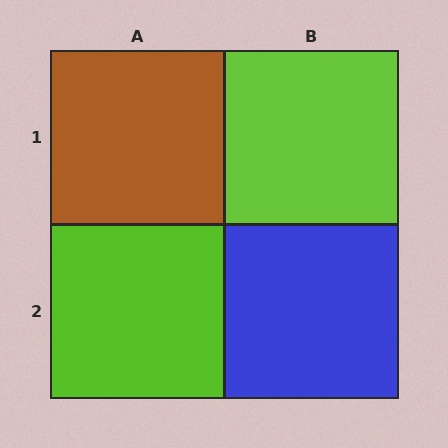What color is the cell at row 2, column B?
Blue.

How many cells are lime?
2 cells are lime.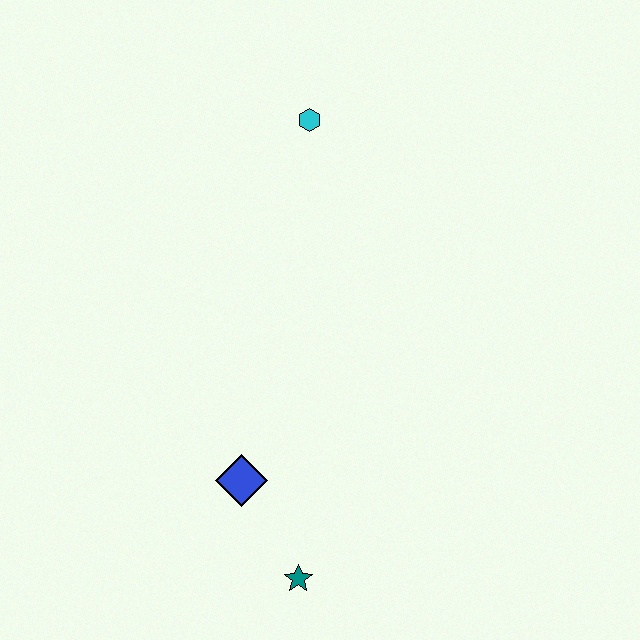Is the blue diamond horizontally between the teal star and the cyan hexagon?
No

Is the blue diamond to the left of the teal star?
Yes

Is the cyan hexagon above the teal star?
Yes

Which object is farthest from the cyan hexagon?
The teal star is farthest from the cyan hexagon.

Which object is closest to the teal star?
The blue diamond is closest to the teal star.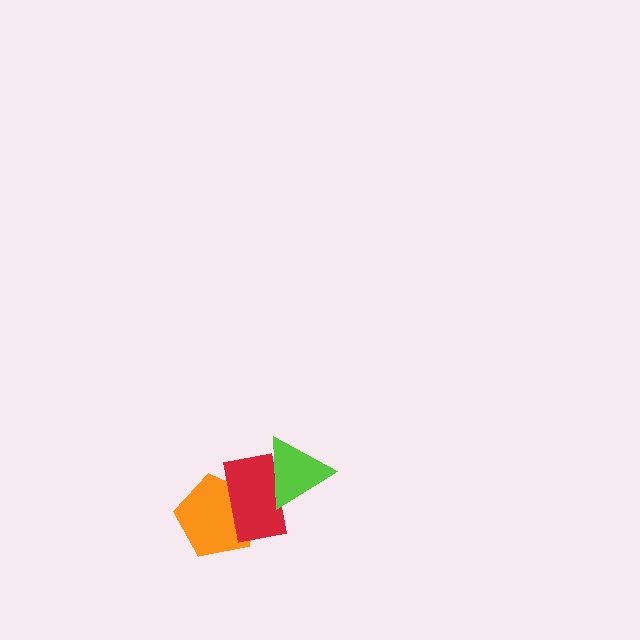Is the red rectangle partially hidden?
Yes, it is partially covered by another shape.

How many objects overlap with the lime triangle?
1 object overlaps with the lime triangle.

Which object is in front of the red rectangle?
The lime triangle is in front of the red rectangle.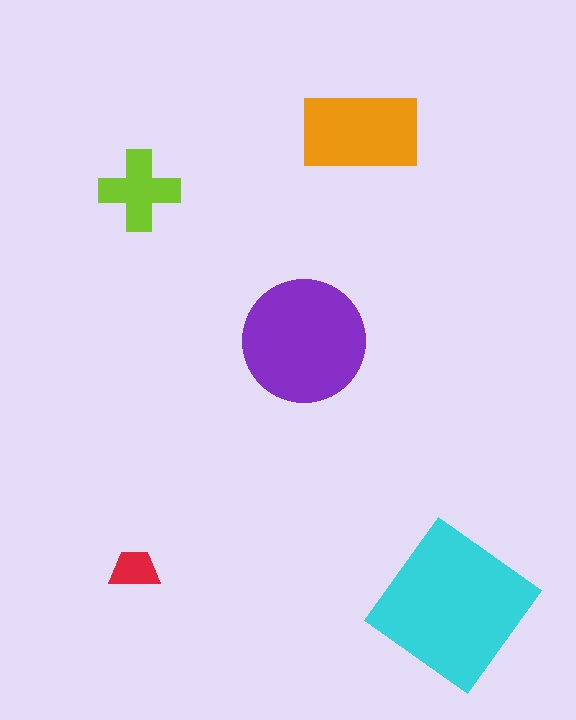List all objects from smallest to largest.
The red trapezoid, the lime cross, the orange rectangle, the purple circle, the cyan diamond.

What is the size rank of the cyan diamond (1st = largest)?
1st.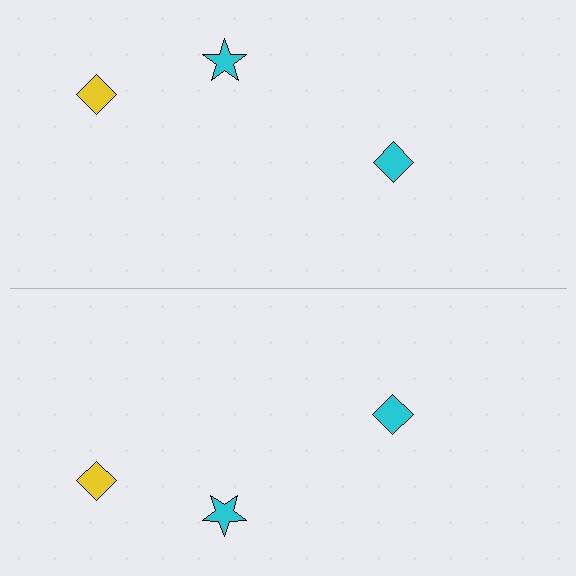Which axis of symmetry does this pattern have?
The pattern has a horizontal axis of symmetry running through the center of the image.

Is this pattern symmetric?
Yes, this pattern has bilateral (reflection) symmetry.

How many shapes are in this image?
There are 6 shapes in this image.